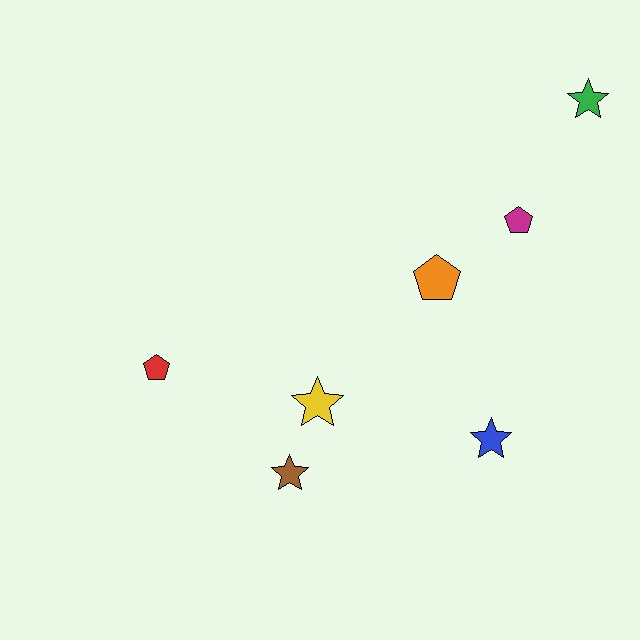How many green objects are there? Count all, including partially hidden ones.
There is 1 green object.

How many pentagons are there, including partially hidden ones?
There are 3 pentagons.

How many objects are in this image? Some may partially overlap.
There are 7 objects.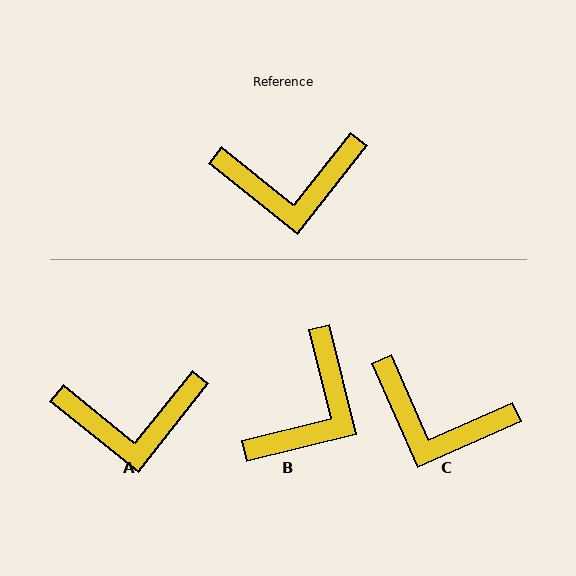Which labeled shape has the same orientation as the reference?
A.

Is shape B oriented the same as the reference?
No, it is off by about 52 degrees.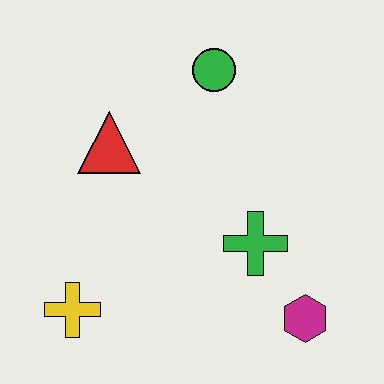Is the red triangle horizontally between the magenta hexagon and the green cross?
No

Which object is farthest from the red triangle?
The magenta hexagon is farthest from the red triangle.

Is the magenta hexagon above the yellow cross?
No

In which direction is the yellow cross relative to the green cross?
The yellow cross is to the left of the green cross.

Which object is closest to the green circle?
The red triangle is closest to the green circle.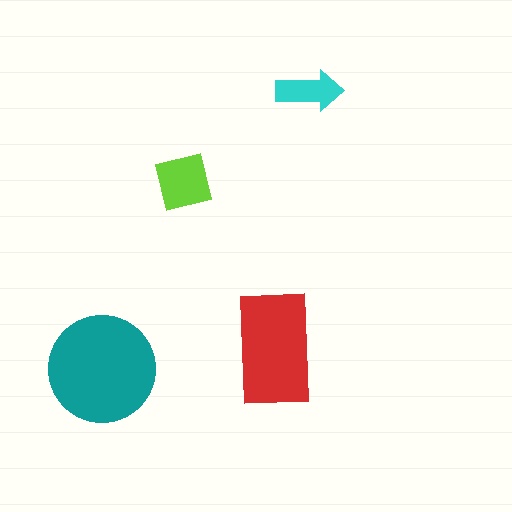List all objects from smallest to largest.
The cyan arrow, the lime square, the red rectangle, the teal circle.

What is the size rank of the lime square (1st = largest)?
3rd.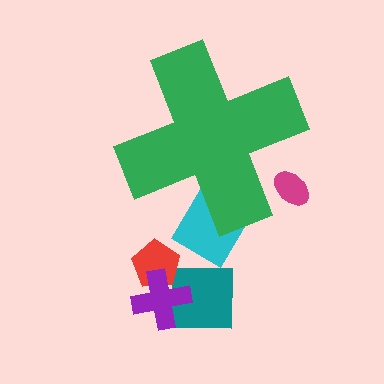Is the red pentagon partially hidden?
No, the red pentagon is fully visible.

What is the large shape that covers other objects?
A green cross.